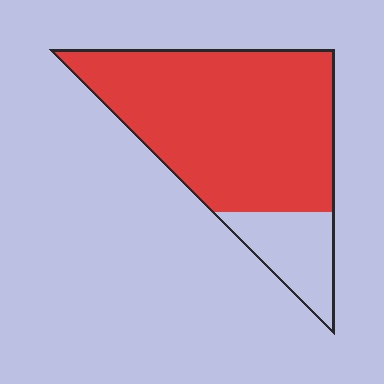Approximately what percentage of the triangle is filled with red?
Approximately 80%.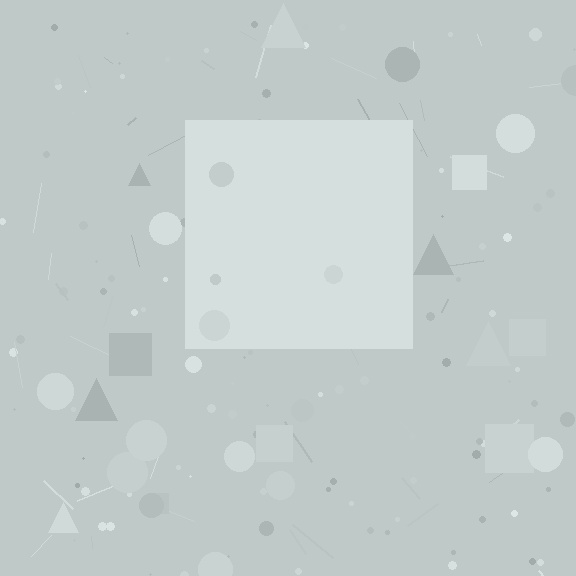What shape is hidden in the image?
A square is hidden in the image.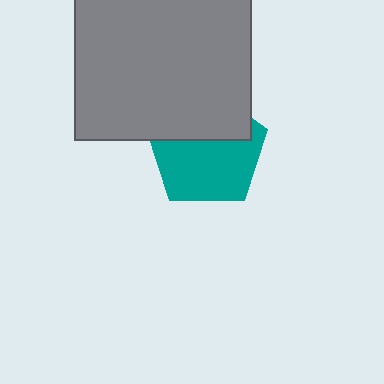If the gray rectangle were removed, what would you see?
You would see the complete teal pentagon.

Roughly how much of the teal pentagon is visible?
About half of it is visible (roughly 61%).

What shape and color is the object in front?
The object in front is a gray rectangle.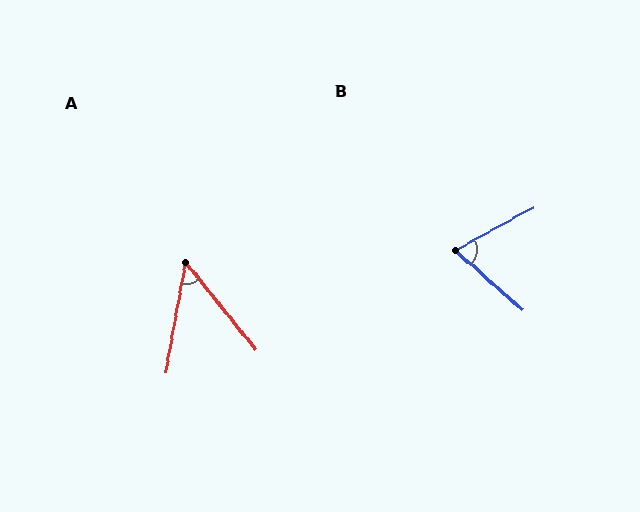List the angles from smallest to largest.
A (49°), B (70°).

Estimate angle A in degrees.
Approximately 49 degrees.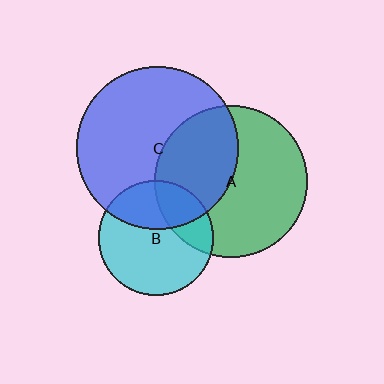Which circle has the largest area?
Circle C (blue).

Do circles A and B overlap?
Yes.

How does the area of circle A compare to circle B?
Approximately 1.8 times.